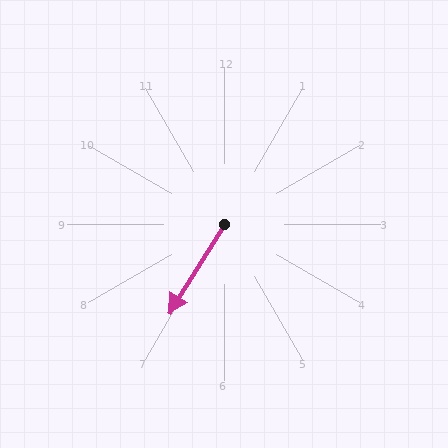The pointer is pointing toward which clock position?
Roughly 7 o'clock.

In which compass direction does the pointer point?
Southwest.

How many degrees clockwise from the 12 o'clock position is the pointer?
Approximately 212 degrees.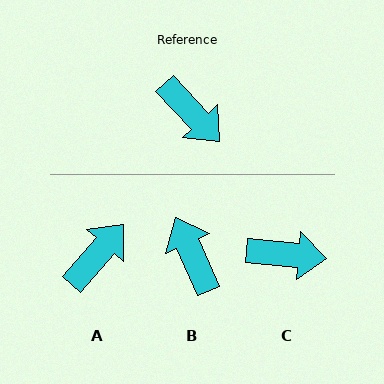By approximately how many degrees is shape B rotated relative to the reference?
Approximately 161 degrees counter-clockwise.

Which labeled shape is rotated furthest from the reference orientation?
B, about 161 degrees away.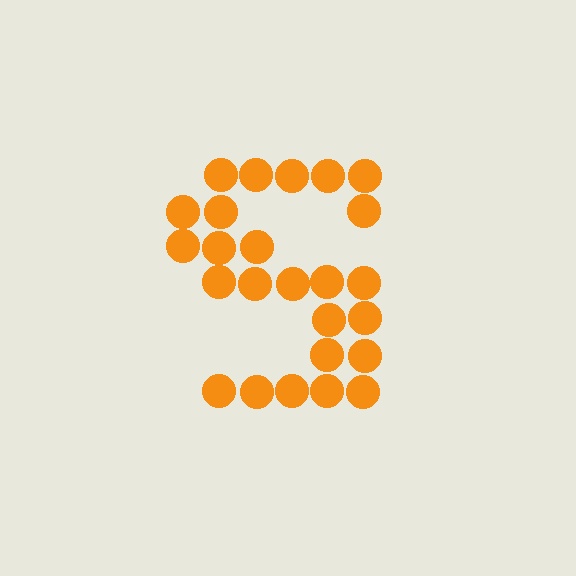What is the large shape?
The large shape is the letter S.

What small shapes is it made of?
It is made of small circles.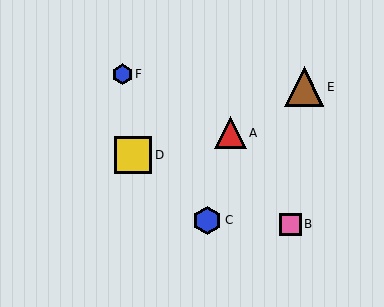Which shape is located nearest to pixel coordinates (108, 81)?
The blue hexagon (labeled F) at (122, 74) is nearest to that location.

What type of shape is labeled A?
Shape A is a red triangle.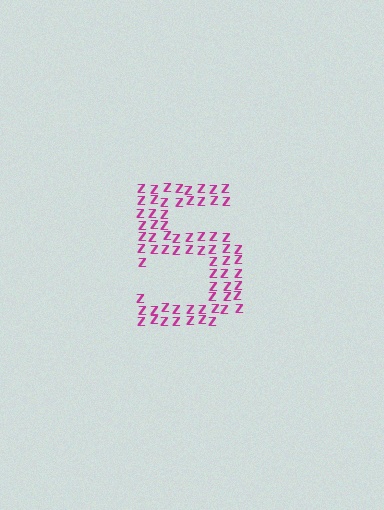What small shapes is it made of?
It is made of small letter Z's.